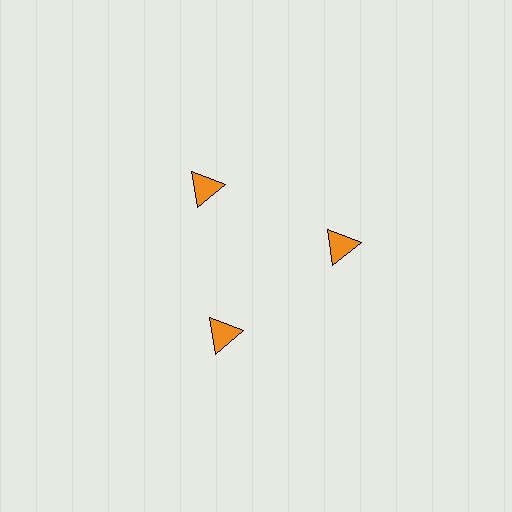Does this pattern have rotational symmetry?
Yes, this pattern has 3-fold rotational symmetry. It looks the same after rotating 120 degrees around the center.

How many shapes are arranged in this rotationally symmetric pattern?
There are 3 shapes, arranged in 3 groups of 1.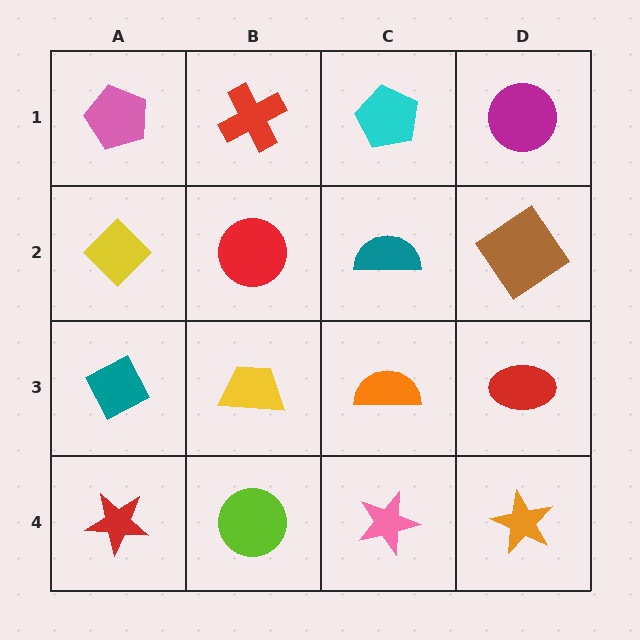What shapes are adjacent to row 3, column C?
A teal semicircle (row 2, column C), a pink star (row 4, column C), a yellow trapezoid (row 3, column B), a red ellipse (row 3, column D).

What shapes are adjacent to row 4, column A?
A teal diamond (row 3, column A), a lime circle (row 4, column B).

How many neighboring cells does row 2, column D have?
3.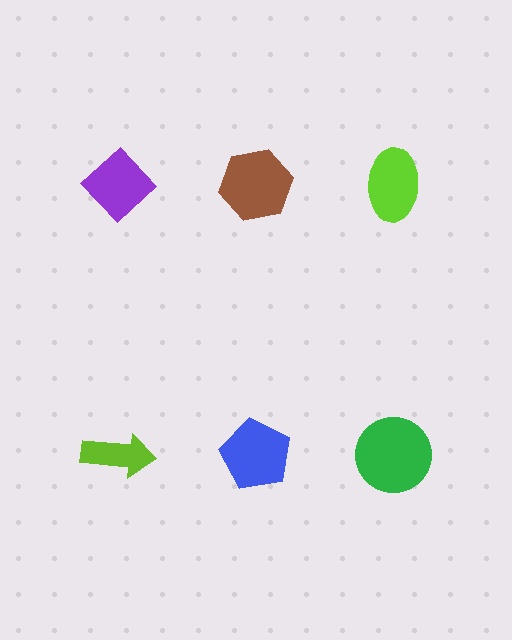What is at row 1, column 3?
A lime ellipse.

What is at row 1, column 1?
A purple diamond.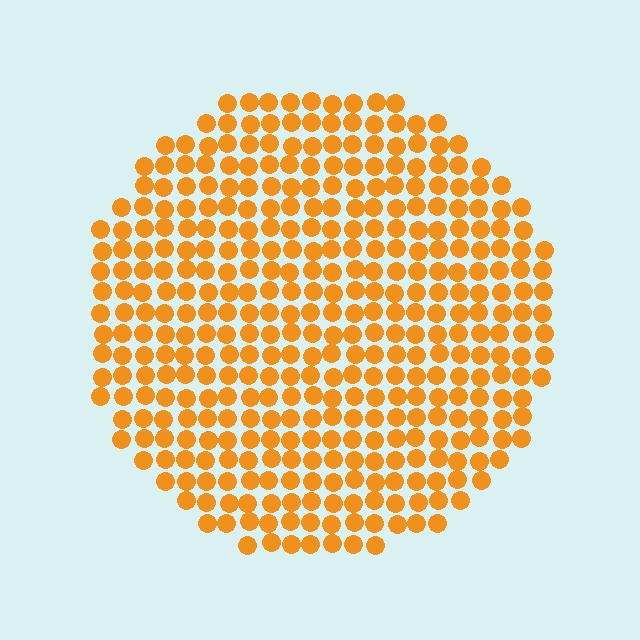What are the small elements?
The small elements are circles.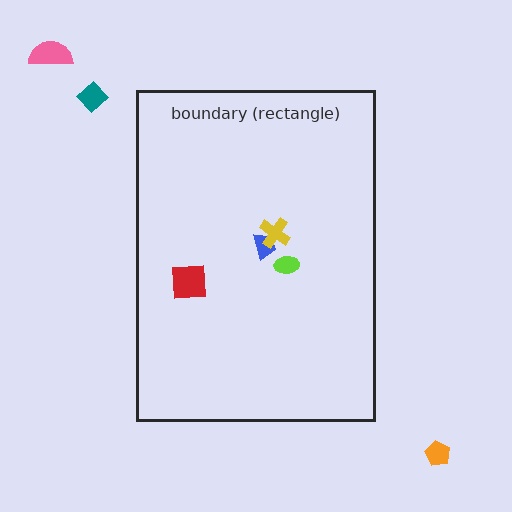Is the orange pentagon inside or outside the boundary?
Outside.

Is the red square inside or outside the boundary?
Inside.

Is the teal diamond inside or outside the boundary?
Outside.